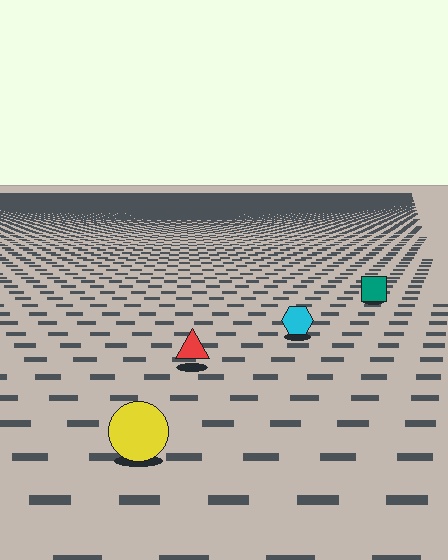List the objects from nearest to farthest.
From nearest to farthest: the yellow circle, the red triangle, the cyan hexagon, the teal square.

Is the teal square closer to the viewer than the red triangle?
No. The red triangle is closer — you can tell from the texture gradient: the ground texture is coarser near it.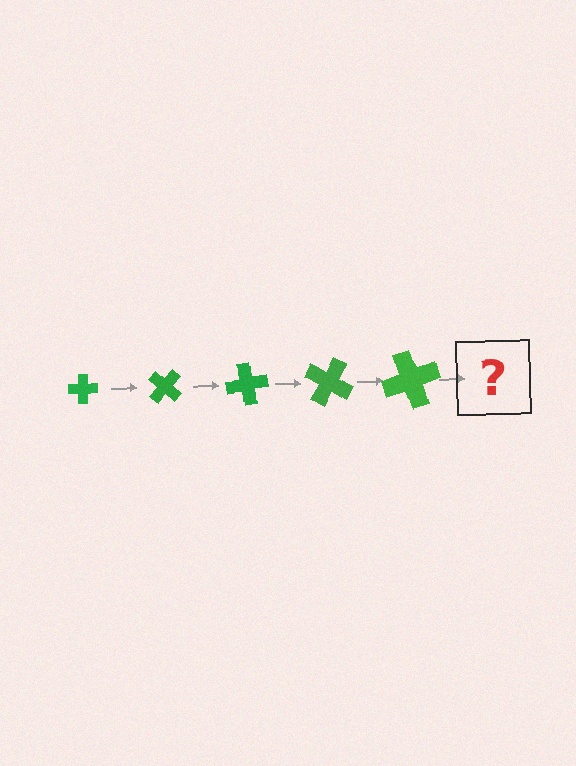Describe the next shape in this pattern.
It should be a cross, larger than the previous one and rotated 200 degrees from the start.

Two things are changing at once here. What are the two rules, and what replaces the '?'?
The two rules are that the cross grows larger each step and it rotates 40 degrees each step. The '?' should be a cross, larger than the previous one and rotated 200 degrees from the start.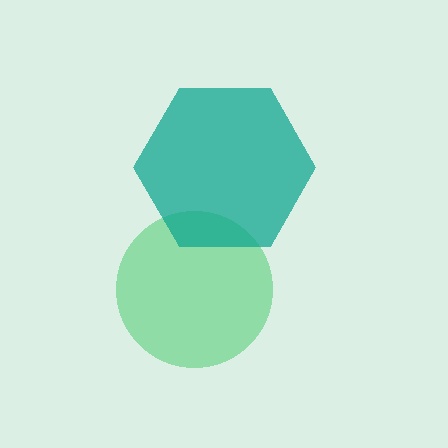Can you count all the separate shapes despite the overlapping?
Yes, there are 2 separate shapes.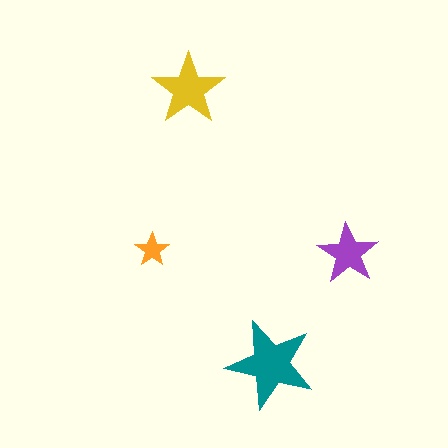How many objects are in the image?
There are 4 objects in the image.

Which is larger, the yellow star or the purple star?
The yellow one.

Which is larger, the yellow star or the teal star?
The teal one.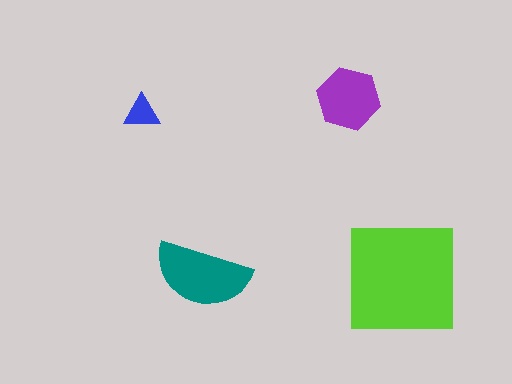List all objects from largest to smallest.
The lime square, the teal semicircle, the purple hexagon, the blue triangle.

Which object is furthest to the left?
The blue triangle is leftmost.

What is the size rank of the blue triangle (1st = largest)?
4th.